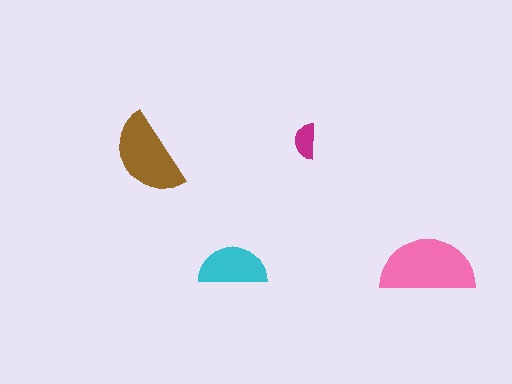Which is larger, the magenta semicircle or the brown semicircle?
The brown one.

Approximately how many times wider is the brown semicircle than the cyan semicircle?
About 1.5 times wider.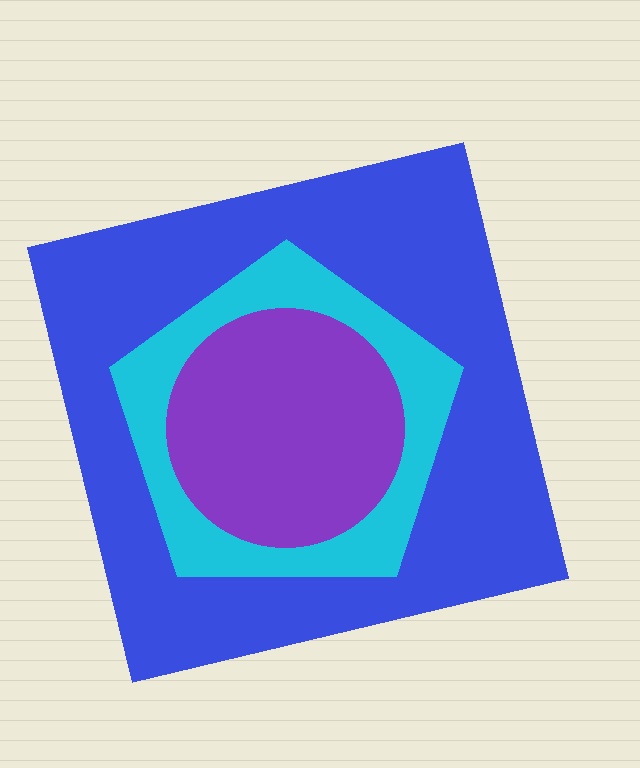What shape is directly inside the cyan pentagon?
The purple circle.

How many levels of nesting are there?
3.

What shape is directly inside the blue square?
The cyan pentagon.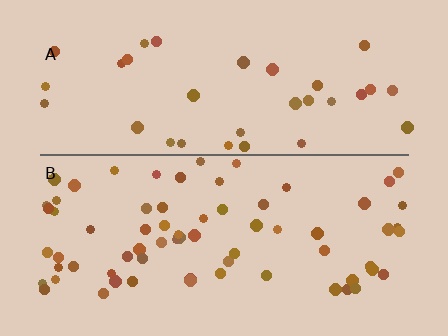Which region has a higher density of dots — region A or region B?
B (the bottom).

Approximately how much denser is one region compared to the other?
Approximately 2.0× — region B over region A.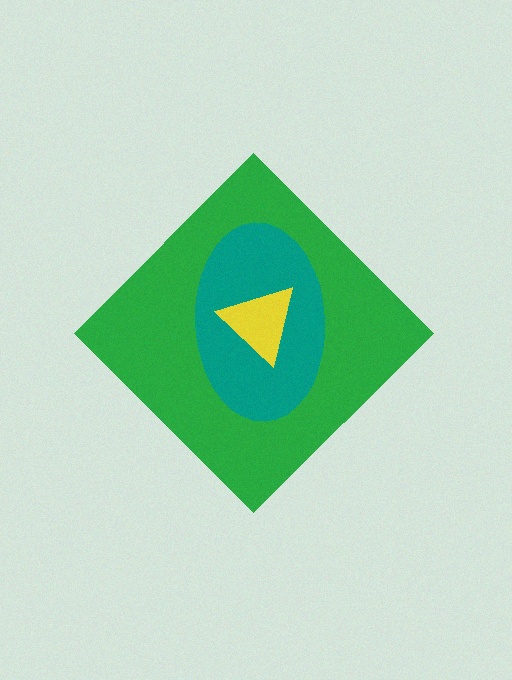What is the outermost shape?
The green diamond.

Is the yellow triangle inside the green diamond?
Yes.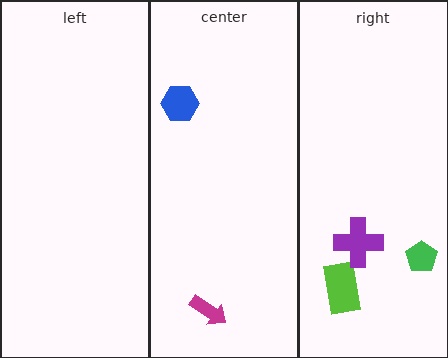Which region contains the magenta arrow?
The center region.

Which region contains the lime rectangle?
The right region.